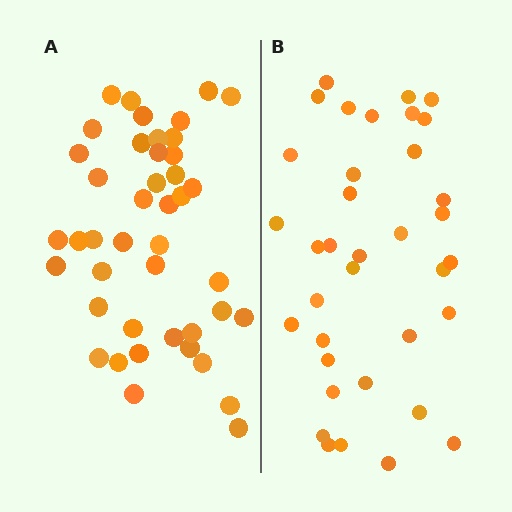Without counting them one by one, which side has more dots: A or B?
Region A (the left region) has more dots.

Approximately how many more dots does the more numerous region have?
Region A has roughly 8 or so more dots than region B.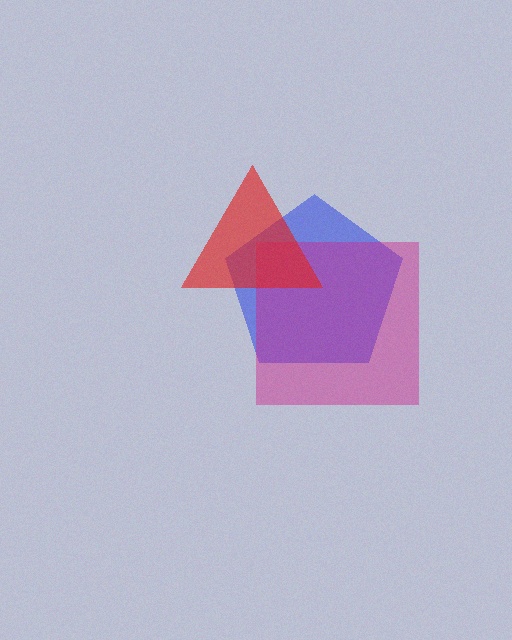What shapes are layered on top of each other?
The layered shapes are: a blue pentagon, a magenta square, a red triangle.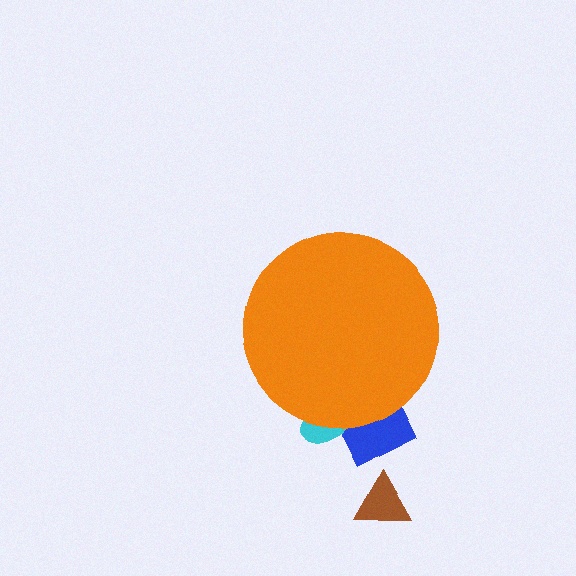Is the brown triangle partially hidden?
No, the brown triangle is fully visible.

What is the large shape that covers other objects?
An orange circle.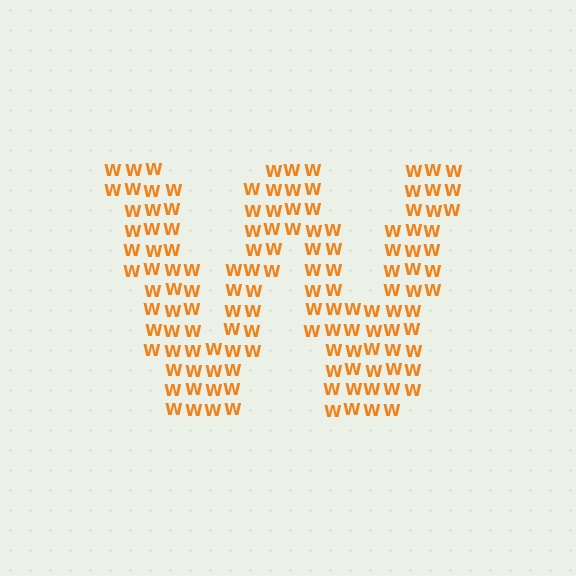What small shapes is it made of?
It is made of small letter W's.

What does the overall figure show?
The overall figure shows the letter W.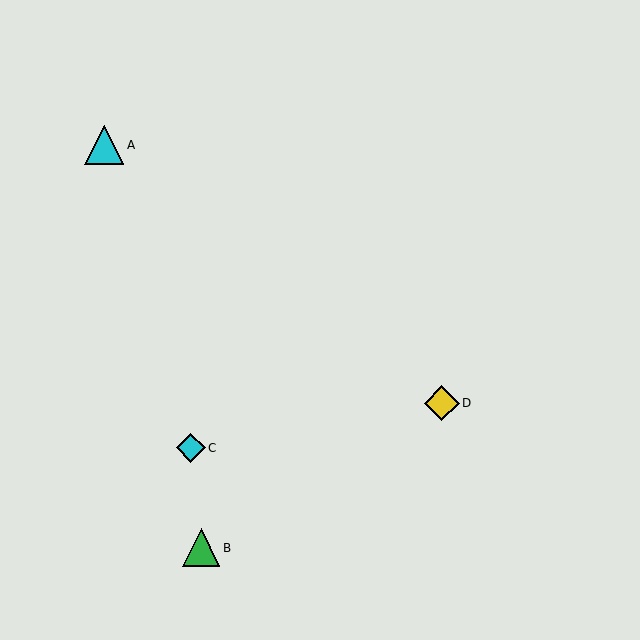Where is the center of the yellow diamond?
The center of the yellow diamond is at (442, 403).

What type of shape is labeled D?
Shape D is a yellow diamond.